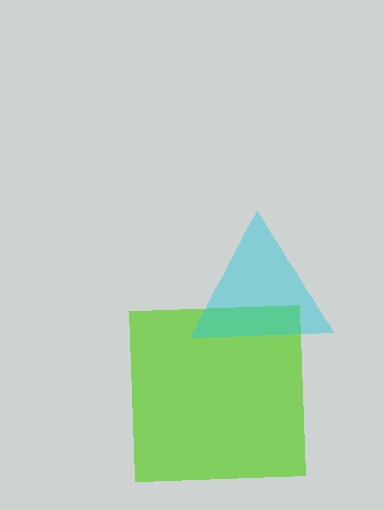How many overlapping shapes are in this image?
There are 2 overlapping shapes in the image.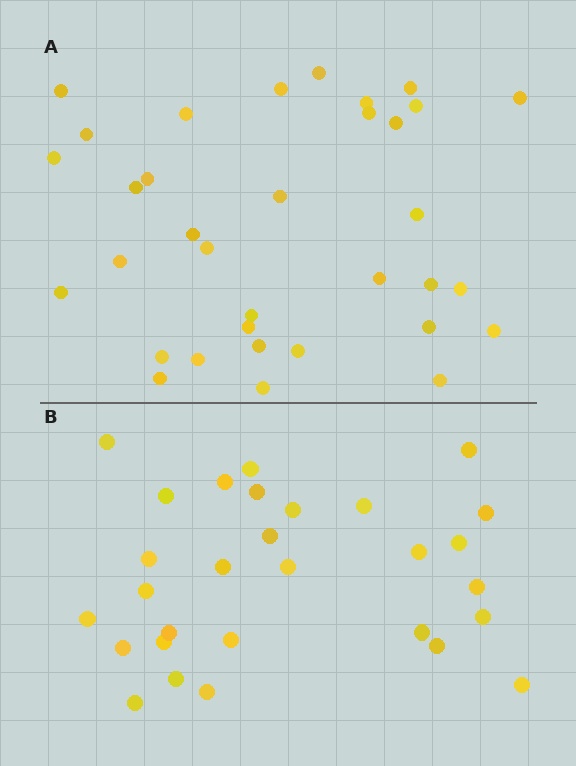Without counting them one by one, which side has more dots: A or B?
Region A (the top region) has more dots.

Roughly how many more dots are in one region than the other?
Region A has about 5 more dots than region B.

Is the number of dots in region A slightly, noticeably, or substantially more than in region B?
Region A has only slightly more — the two regions are fairly close. The ratio is roughly 1.2 to 1.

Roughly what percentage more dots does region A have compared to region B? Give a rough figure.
About 15% more.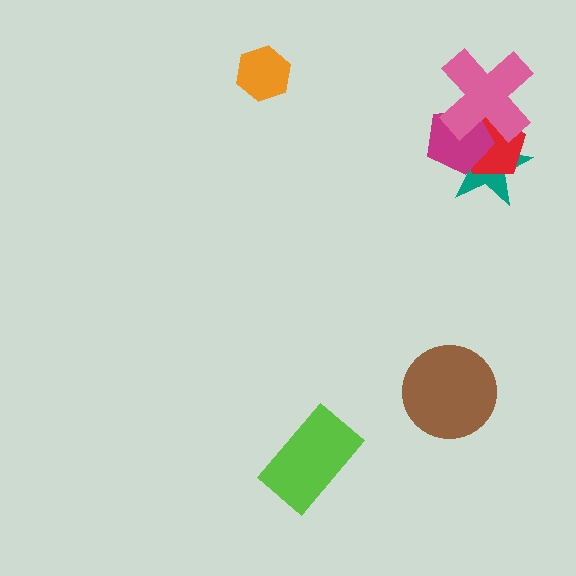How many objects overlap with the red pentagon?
3 objects overlap with the red pentagon.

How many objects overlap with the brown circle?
0 objects overlap with the brown circle.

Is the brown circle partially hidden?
No, no other shape covers it.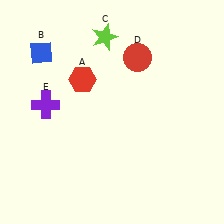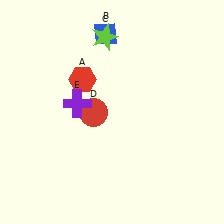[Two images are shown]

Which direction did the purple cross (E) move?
The purple cross (E) moved right.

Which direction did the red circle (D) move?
The red circle (D) moved down.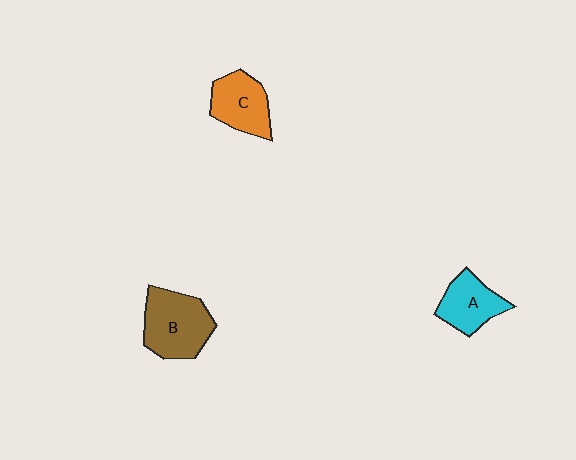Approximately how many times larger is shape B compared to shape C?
Approximately 1.3 times.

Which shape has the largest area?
Shape B (brown).